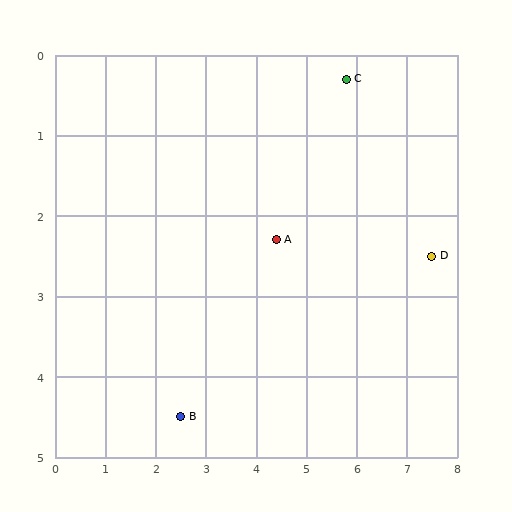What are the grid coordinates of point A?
Point A is at approximately (4.4, 2.3).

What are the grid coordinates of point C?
Point C is at approximately (5.8, 0.3).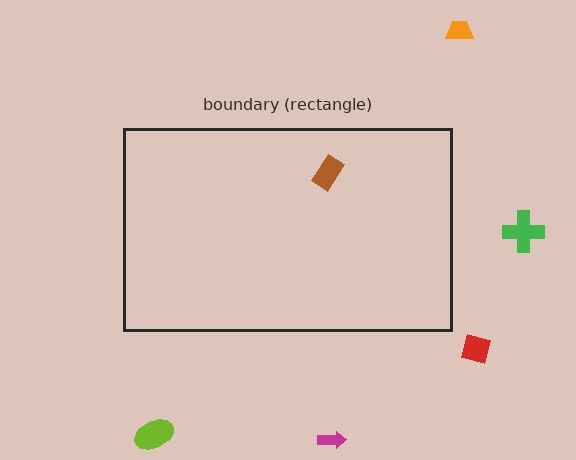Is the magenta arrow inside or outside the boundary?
Outside.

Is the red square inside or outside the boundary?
Outside.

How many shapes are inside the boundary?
1 inside, 5 outside.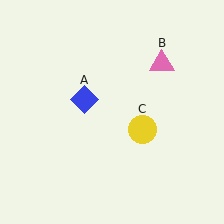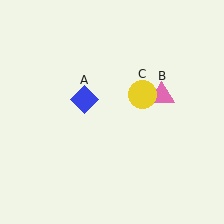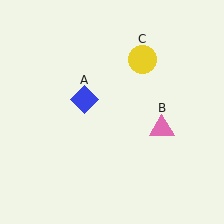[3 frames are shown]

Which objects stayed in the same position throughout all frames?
Blue diamond (object A) remained stationary.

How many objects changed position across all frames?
2 objects changed position: pink triangle (object B), yellow circle (object C).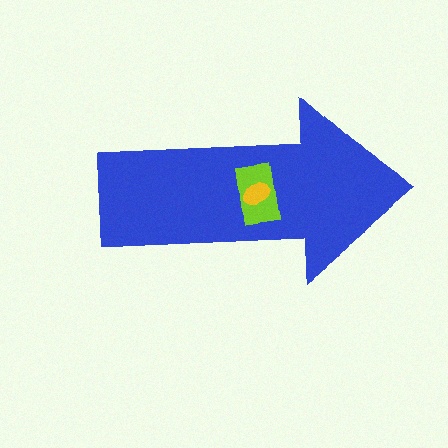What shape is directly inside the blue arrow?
The lime rectangle.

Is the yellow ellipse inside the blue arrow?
Yes.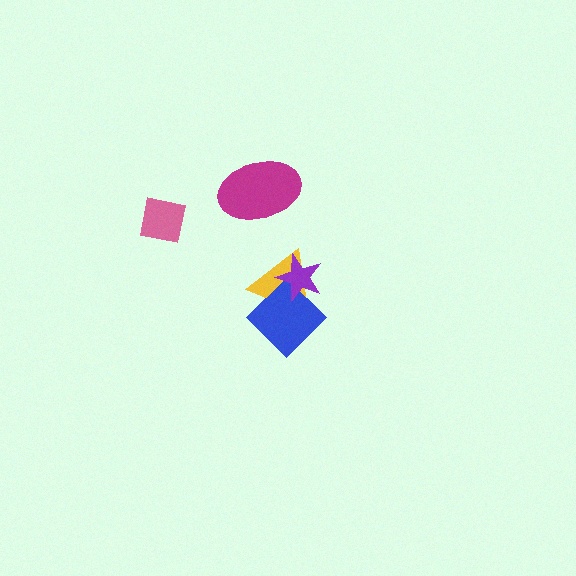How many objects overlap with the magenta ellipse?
0 objects overlap with the magenta ellipse.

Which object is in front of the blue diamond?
The purple star is in front of the blue diamond.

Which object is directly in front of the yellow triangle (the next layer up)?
The blue diamond is directly in front of the yellow triangle.